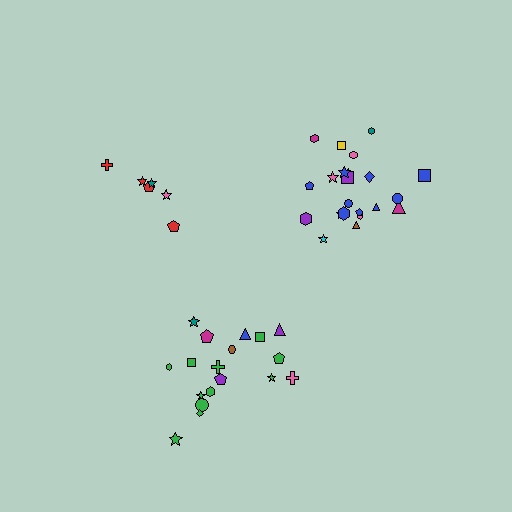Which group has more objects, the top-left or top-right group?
The top-right group.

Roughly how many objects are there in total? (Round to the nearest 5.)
Roughly 45 objects in total.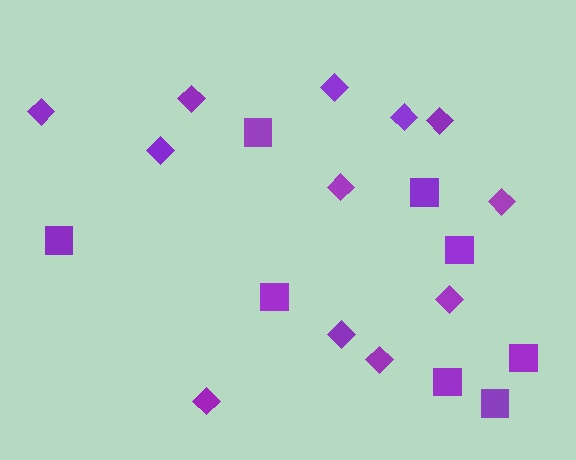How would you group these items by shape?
There are 2 groups: one group of diamonds (12) and one group of squares (8).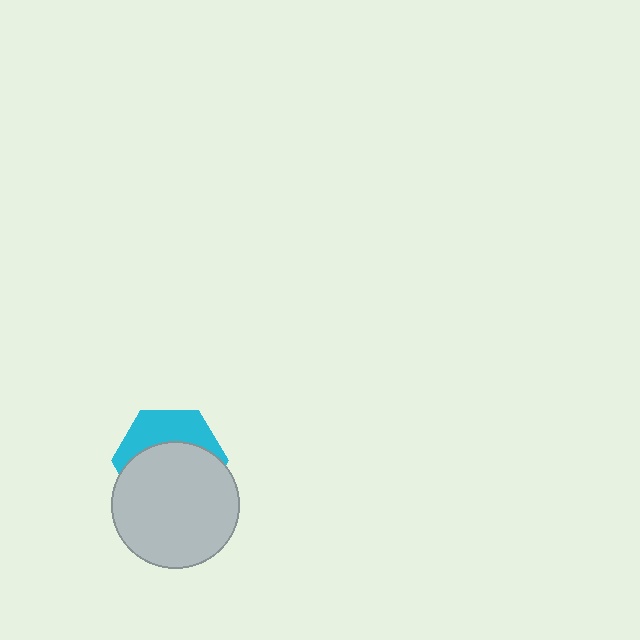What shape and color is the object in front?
The object in front is a light gray circle.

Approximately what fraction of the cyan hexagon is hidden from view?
Roughly 62% of the cyan hexagon is hidden behind the light gray circle.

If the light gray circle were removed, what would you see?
You would see the complete cyan hexagon.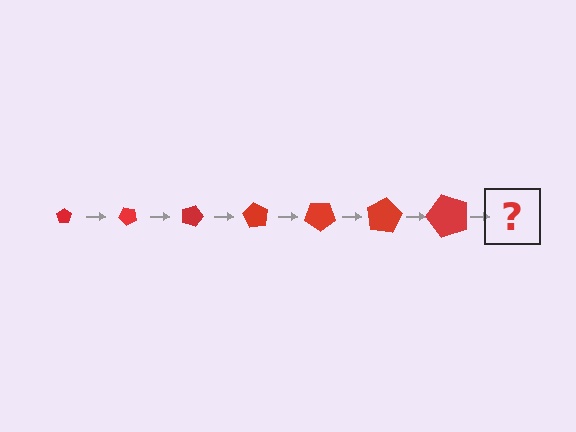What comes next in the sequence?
The next element should be a pentagon, larger than the previous one and rotated 315 degrees from the start.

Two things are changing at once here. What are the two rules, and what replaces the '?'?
The two rules are that the pentagon grows larger each step and it rotates 45 degrees each step. The '?' should be a pentagon, larger than the previous one and rotated 315 degrees from the start.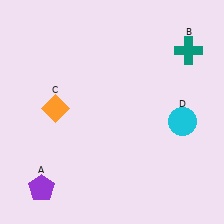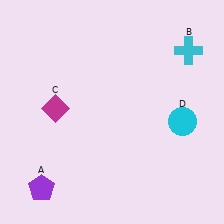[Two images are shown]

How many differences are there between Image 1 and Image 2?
There are 2 differences between the two images.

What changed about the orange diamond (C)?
In Image 1, C is orange. In Image 2, it changed to magenta.